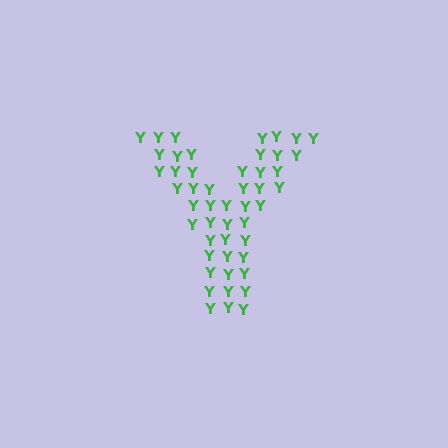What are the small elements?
The small elements are letter Y's.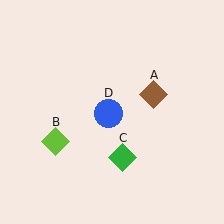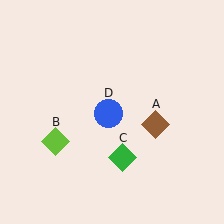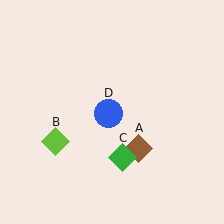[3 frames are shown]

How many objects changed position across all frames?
1 object changed position: brown diamond (object A).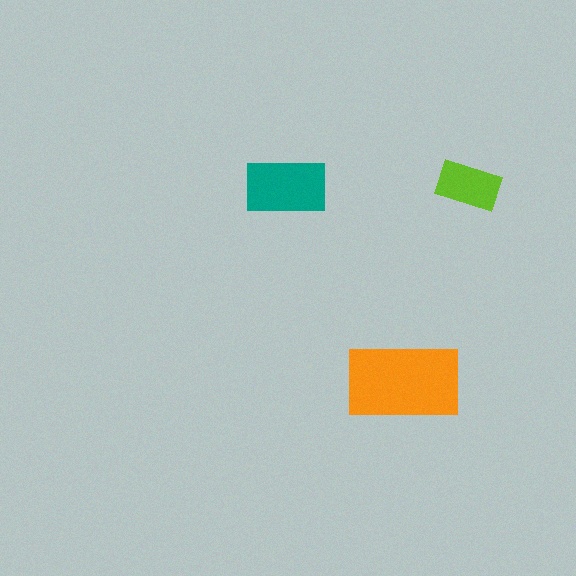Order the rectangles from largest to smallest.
the orange one, the teal one, the lime one.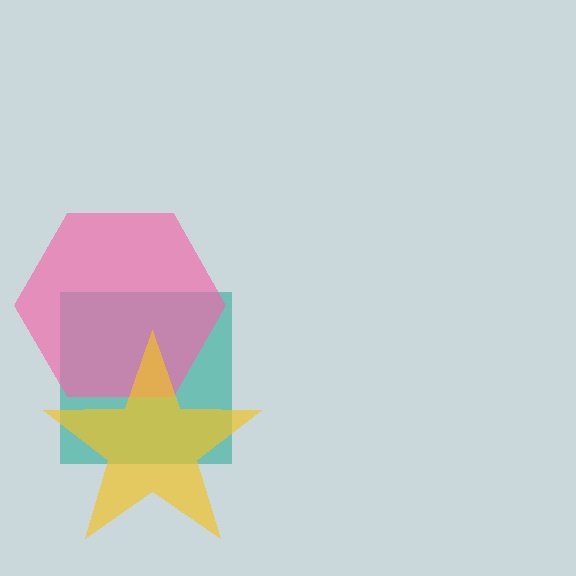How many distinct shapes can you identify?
There are 3 distinct shapes: a teal square, a pink hexagon, a yellow star.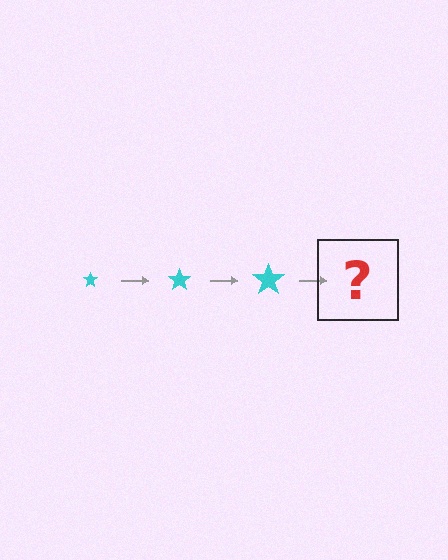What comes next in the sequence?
The next element should be a cyan star, larger than the previous one.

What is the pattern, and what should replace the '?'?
The pattern is that the star gets progressively larger each step. The '?' should be a cyan star, larger than the previous one.